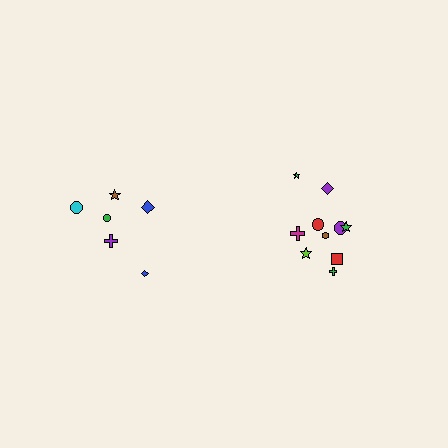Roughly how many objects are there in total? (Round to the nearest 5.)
Roughly 15 objects in total.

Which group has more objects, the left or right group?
The right group.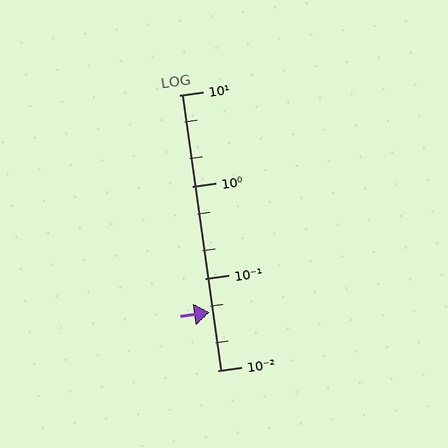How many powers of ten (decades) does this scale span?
The scale spans 3 decades, from 0.01 to 10.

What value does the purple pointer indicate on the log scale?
The pointer indicates approximately 0.043.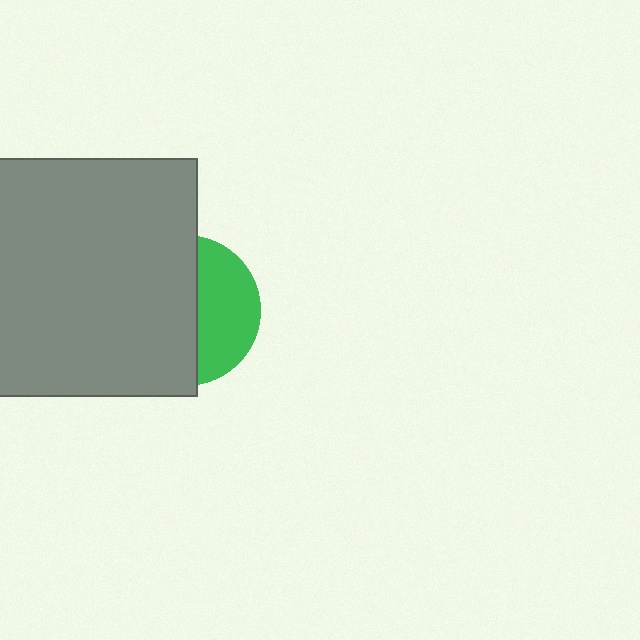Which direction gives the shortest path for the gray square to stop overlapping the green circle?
Moving left gives the shortest separation.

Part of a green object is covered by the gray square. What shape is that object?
It is a circle.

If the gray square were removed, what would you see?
You would see the complete green circle.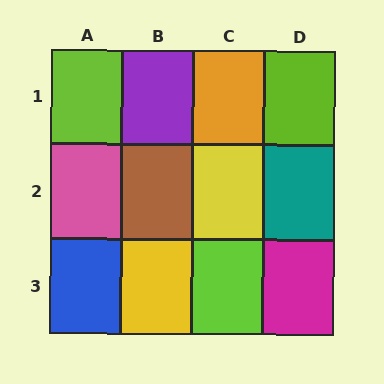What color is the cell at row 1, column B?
Purple.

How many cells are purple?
1 cell is purple.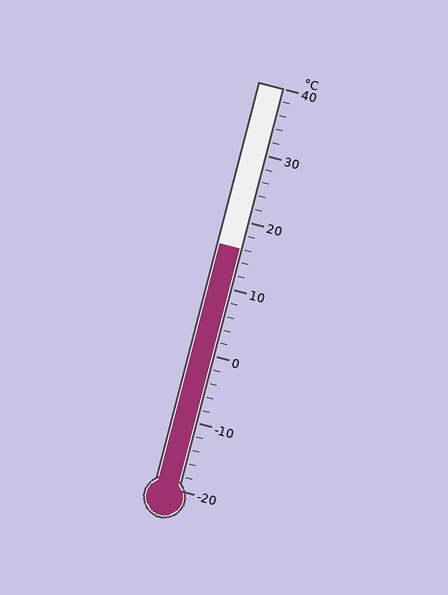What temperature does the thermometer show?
The thermometer shows approximately 16°C.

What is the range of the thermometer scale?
The thermometer scale ranges from -20°C to 40°C.